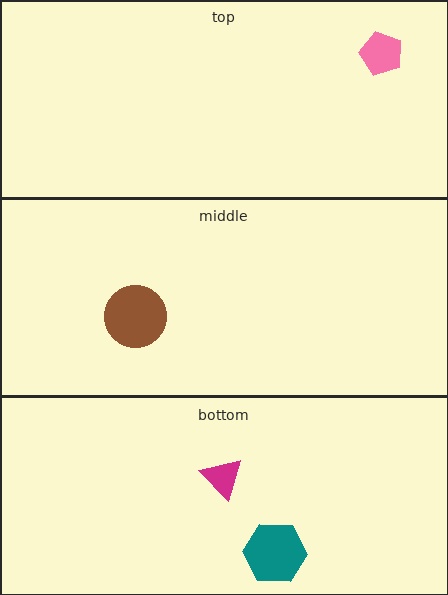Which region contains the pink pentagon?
The top region.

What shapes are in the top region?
The pink pentagon.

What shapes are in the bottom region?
The teal hexagon, the magenta triangle.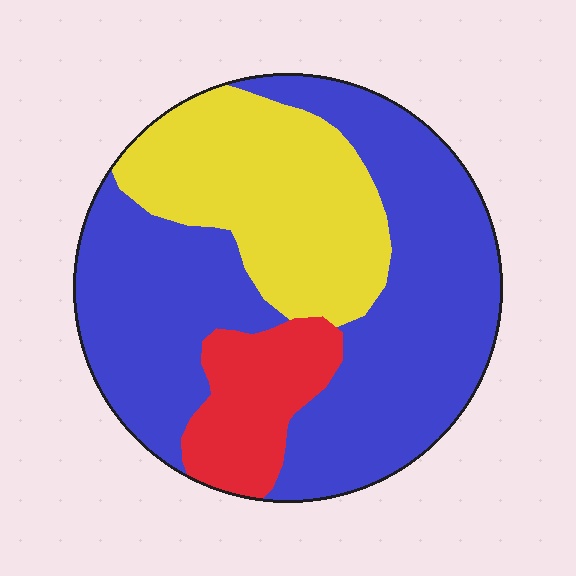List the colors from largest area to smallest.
From largest to smallest: blue, yellow, red.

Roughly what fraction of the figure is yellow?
Yellow covers roughly 30% of the figure.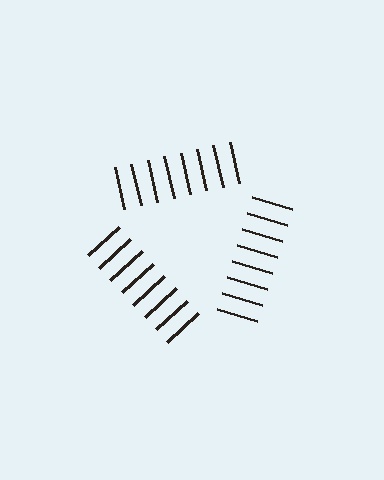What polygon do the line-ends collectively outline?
An illusory triangle — the line segments terminate on its edges but no continuous stroke is drawn.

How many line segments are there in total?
24 — 8 along each of the 3 edges.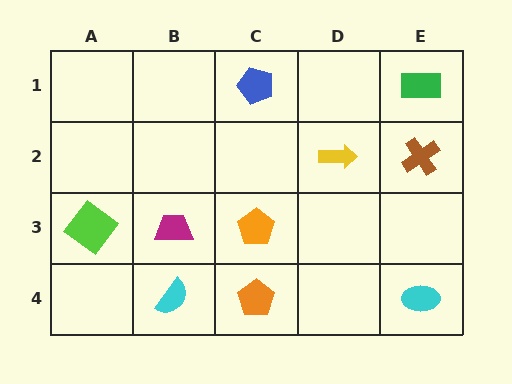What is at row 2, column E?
A brown cross.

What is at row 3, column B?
A magenta trapezoid.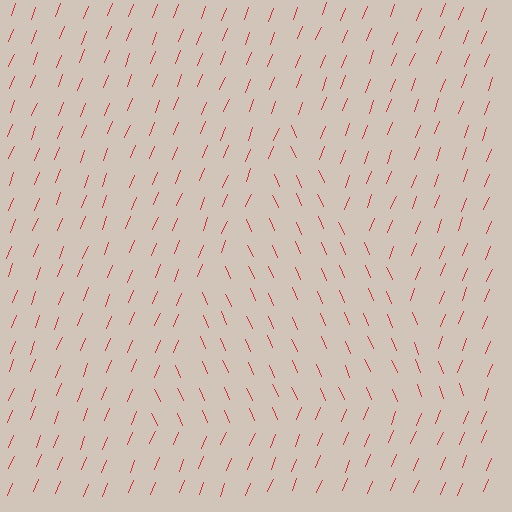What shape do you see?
I see a triangle.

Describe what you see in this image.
The image is filled with small red line segments. A triangle region in the image has lines oriented differently from the surrounding lines, creating a visible texture boundary.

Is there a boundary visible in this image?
Yes, there is a texture boundary formed by a change in line orientation.